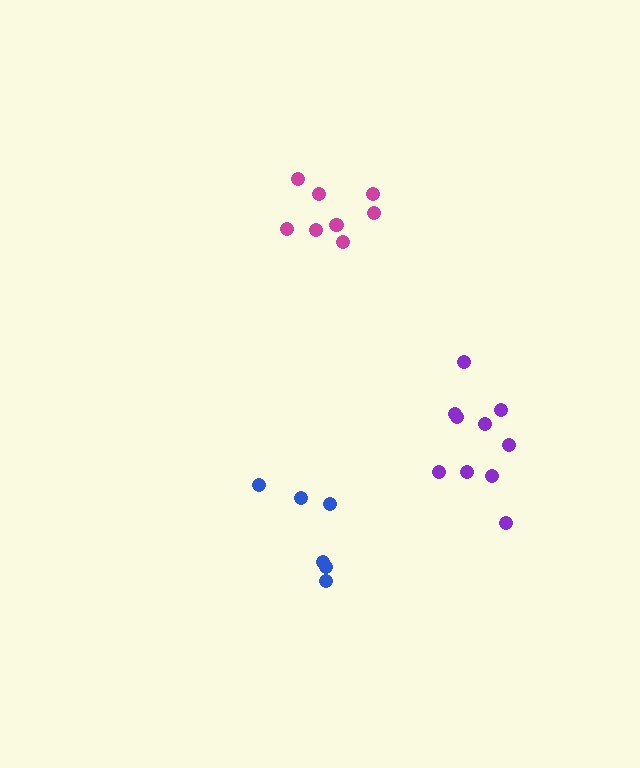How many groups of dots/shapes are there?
There are 3 groups.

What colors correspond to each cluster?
The clusters are colored: magenta, blue, purple.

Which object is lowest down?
The blue cluster is bottommost.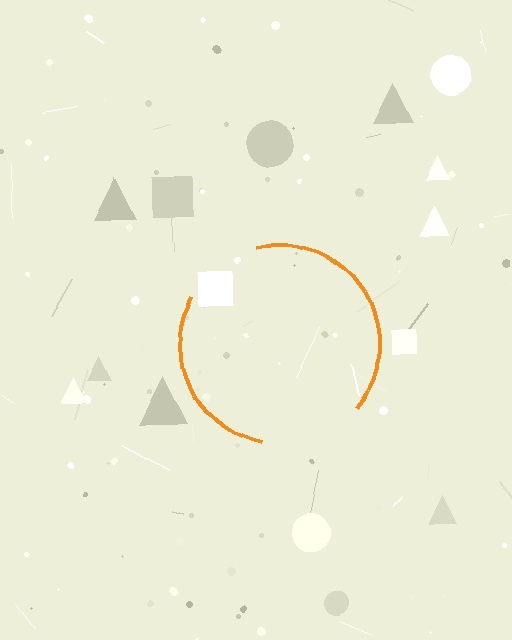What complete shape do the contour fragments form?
The contour fragments form a circle.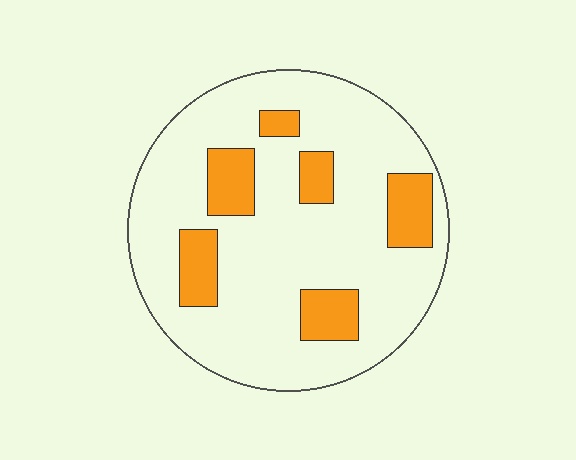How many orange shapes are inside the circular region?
6.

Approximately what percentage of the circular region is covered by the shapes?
Approximately 20%.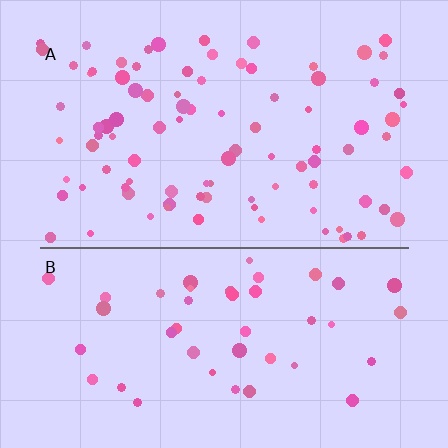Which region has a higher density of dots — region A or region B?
A (the top).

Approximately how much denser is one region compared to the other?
Approximately 2.0× — region A over region B.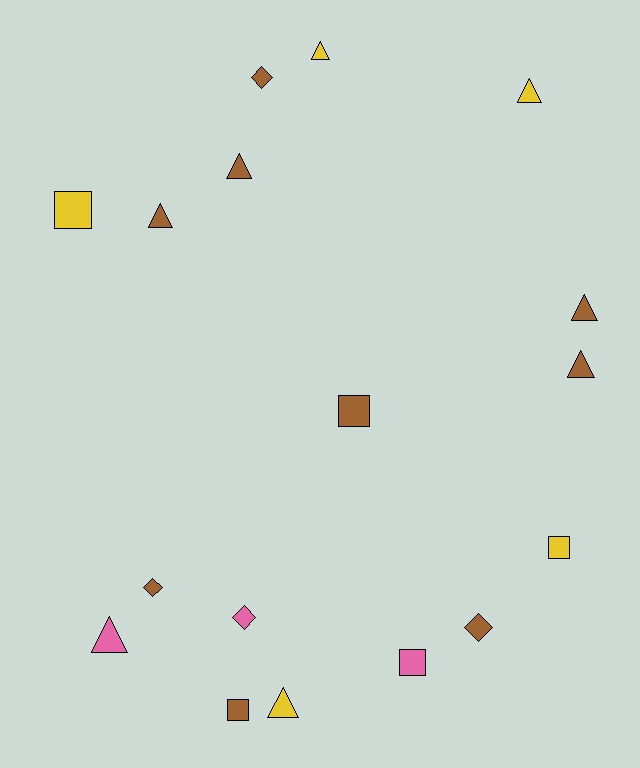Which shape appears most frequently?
Triangle, with 8 objects.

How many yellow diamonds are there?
There are no yellow diamonds.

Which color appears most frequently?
Brown, with 9 objects.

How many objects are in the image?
There are 17 objects.